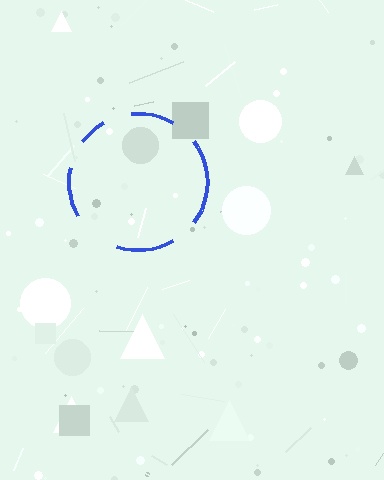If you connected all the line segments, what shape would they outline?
They would outline a circle.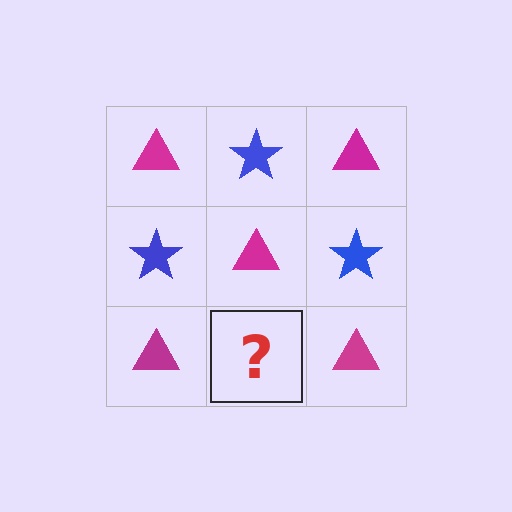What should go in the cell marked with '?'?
The missing cell should contain a blue star.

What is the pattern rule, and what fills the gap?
The rule is that it alternates magenta triangle and blue star in a checkerboard pattern. The gap should be filled with a blue star.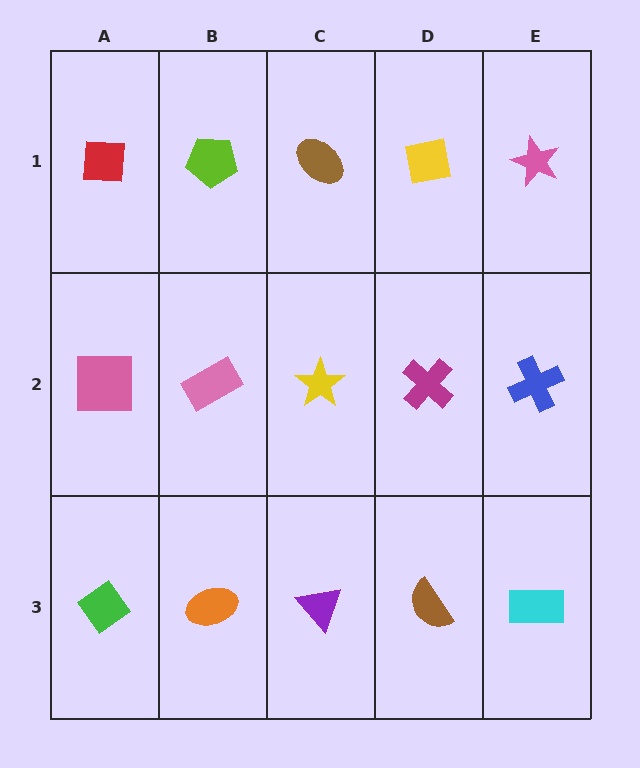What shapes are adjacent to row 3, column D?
A magenta cross (row 2, column D), a purple triangle (row 3, column C), a cyan rectangle (row 3, column E).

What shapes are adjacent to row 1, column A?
A pink square (row 2, column A), a lime pentagon (row 1, column B).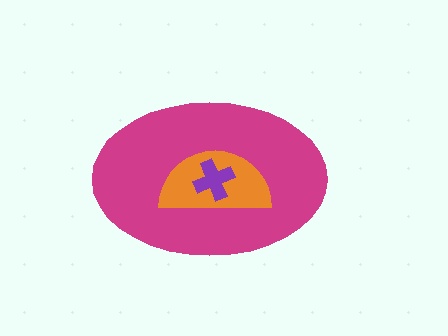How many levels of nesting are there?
3.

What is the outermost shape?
The magenta ellipse.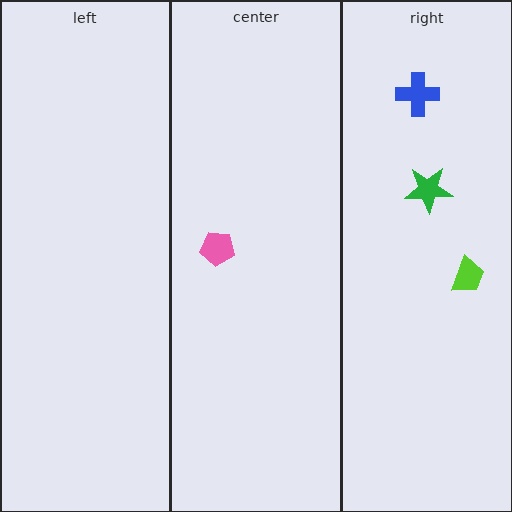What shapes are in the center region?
The pink pentagon.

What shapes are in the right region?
The blue cross, the green star, the lime trapezoid.